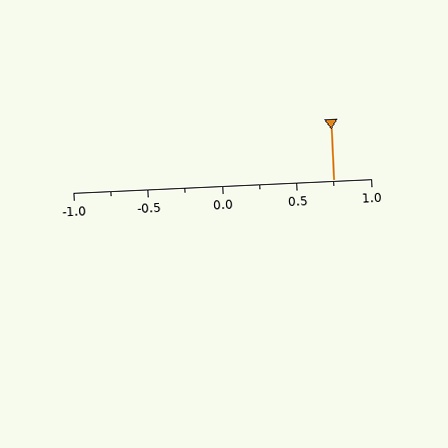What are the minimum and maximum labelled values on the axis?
The axis runs from -1.0 to 1.0.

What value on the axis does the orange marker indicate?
The marker indicates approximately 0.75.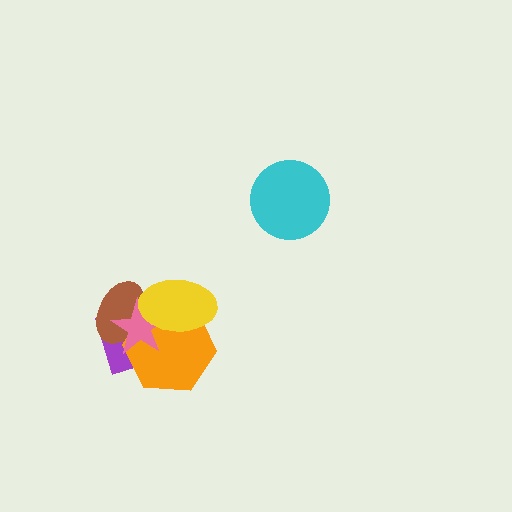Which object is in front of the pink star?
The yellow ellipse is in front of the pink star.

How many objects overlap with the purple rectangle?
3 objects overlap with the purple rectangle.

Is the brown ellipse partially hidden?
Yes, it is partially covered by another shape.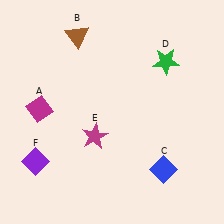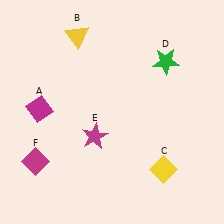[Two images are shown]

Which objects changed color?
B changed from brown to yellow. C changed from blue to yellow. F changed from purple to magenta.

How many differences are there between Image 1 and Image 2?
There are 3 differences between the two images.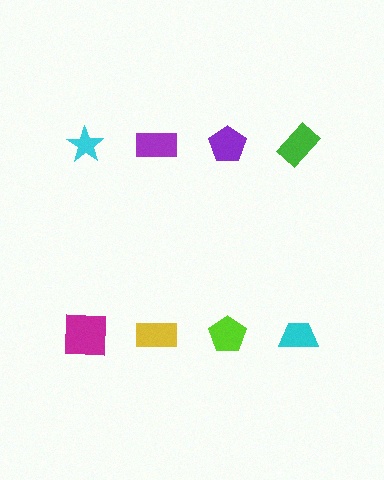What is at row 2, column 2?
A yellow rectangle.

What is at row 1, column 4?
A green rectangle.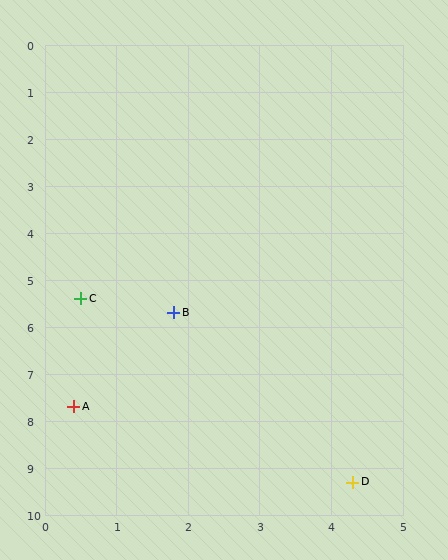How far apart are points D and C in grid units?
Points D and C are about 5.4 grid units apart.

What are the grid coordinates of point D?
Point D is at approximately (4.3, 9.3).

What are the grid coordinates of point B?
Point B is at approximately (1.8, 5.7).